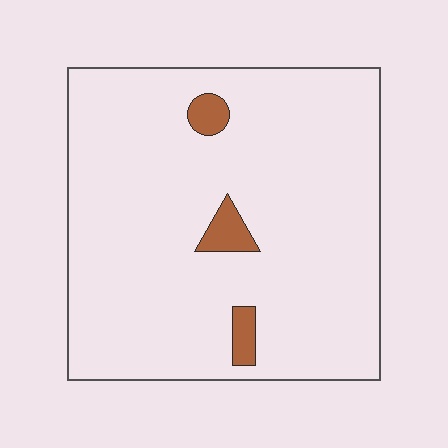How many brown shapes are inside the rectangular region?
3.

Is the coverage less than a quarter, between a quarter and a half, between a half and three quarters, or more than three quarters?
Less than a quarter.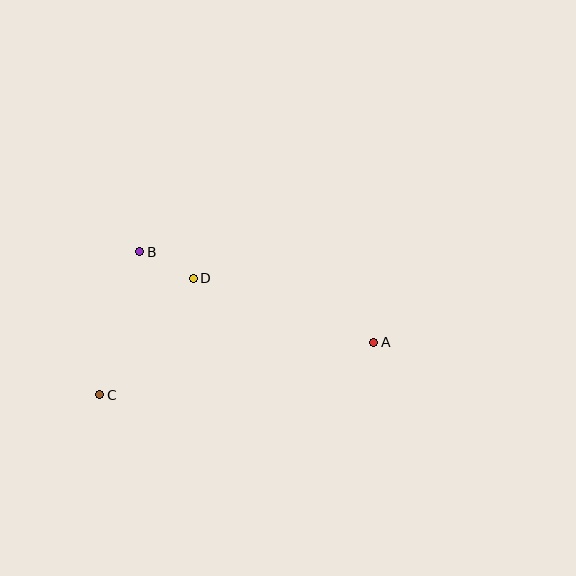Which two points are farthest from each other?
Points A and C are farthest from each other.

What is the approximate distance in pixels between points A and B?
The distance between A and B is approximately 251 pixels.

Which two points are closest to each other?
Points B and D are closest to each other.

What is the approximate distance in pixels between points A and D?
The distance between A and D is approximately 192 pixels.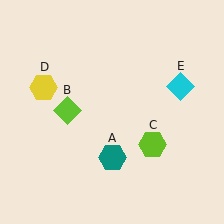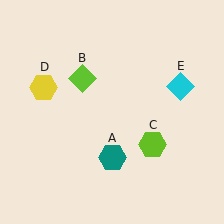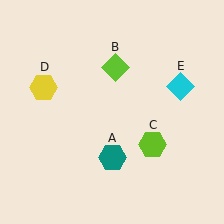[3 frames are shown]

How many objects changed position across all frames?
1 object changed position: lime diamond (object B).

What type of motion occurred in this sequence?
The lime diamond (object B) rotated clockwise around the center of the scene.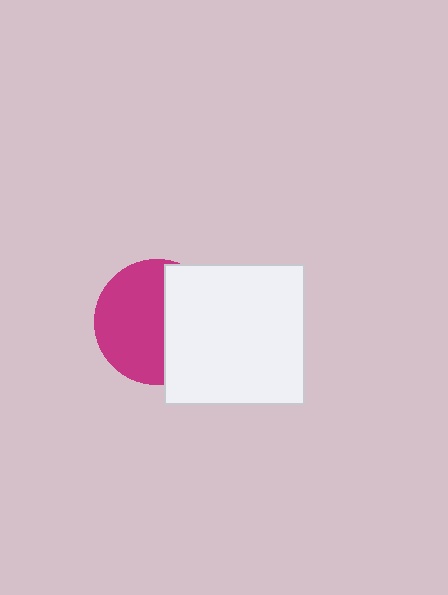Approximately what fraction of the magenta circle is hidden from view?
Roughly 43% of the magenta circle is hidden behind the white square.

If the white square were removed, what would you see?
You would see the complete magenta circle.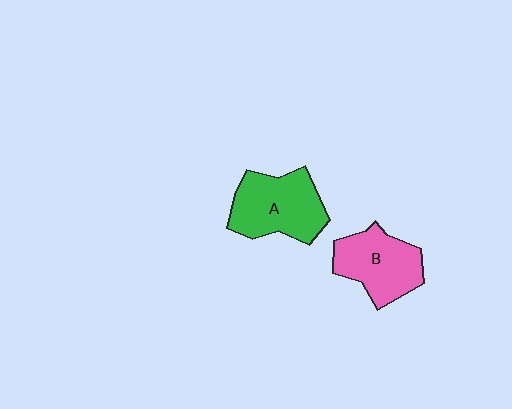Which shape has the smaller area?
Shape B (pink).